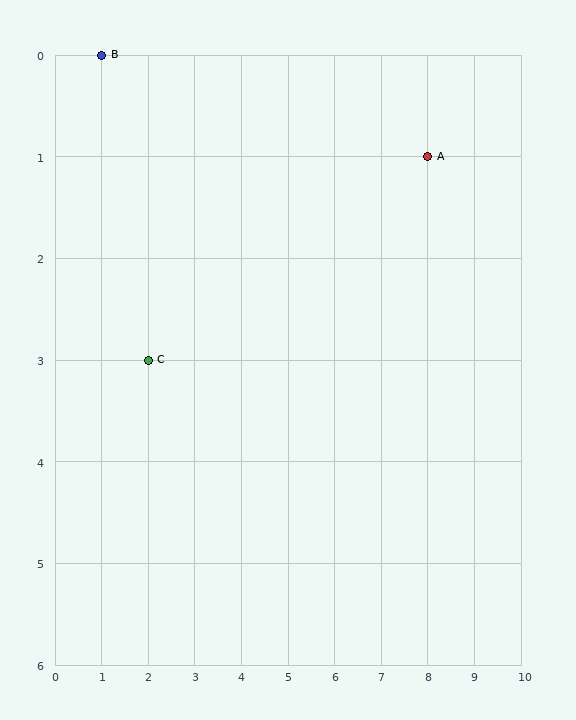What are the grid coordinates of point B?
Point B is at grid coordinates (1, 0).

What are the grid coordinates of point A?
Point A is at grid coordinates (8, 1).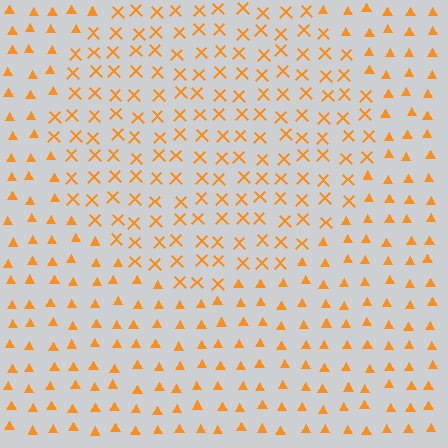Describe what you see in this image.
The image is filled with small orange elements arranged in a uniform grid. A circle-shaped region contains X marks, while the surrounding area contains triangles. The boundary is defined purely by the change in element shape.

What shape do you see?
I see a circle.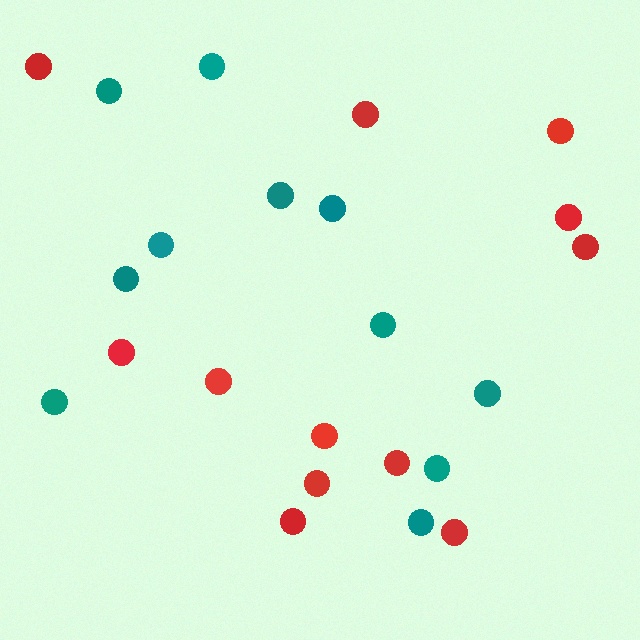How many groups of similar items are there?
There are 2 groups: one group of red circles (12) and one group of teal circles (11).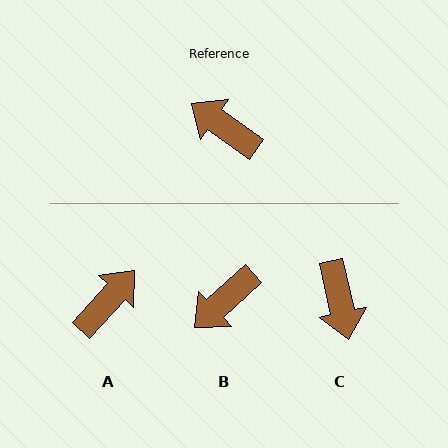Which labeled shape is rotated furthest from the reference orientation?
C, about 138 degrees away.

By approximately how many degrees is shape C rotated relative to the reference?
Approximately 138 degrees counter-clockwise.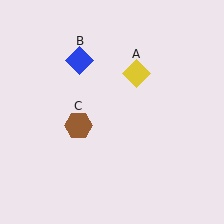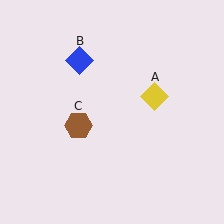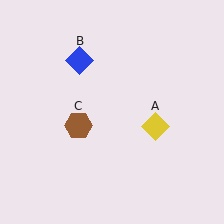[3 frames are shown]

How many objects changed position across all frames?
1 object changed position: yellow diamond (object A).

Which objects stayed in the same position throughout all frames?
Blue diamond (object B) and brown hexagon (object C) remained stationary.